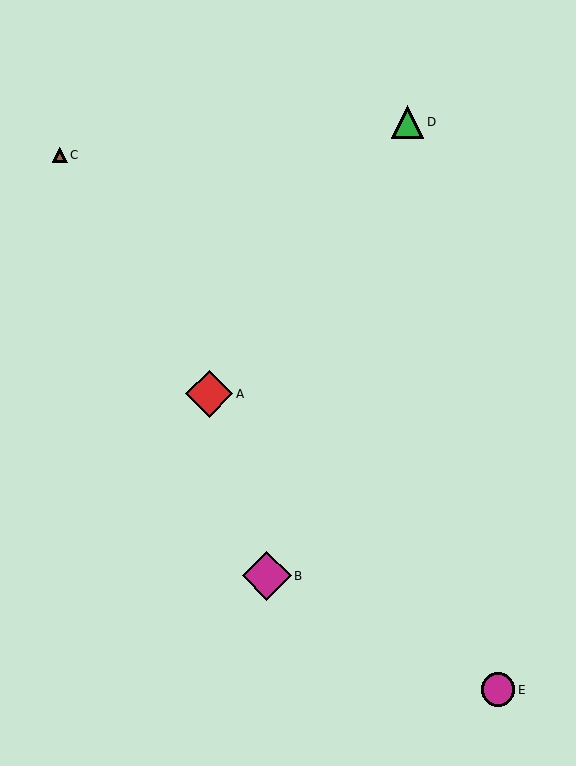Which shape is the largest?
The magenta diamond (labeled B) is the largest.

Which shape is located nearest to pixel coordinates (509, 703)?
The magenta circle (labeled E) at (498, 690) is nearest to that location.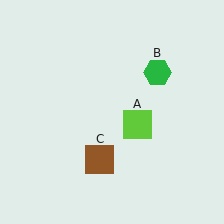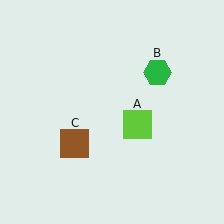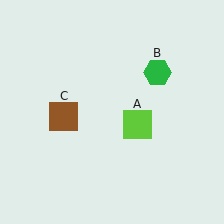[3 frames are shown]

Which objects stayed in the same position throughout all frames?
Lime square (object A) and green hexagon (object B) remained stationary.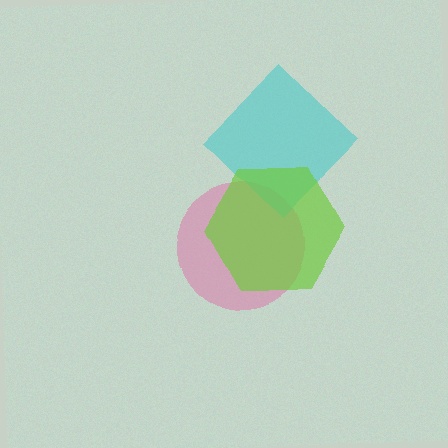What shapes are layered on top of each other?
The layered shapes are: a pink circle, a cyan diamond, a lime hexagon.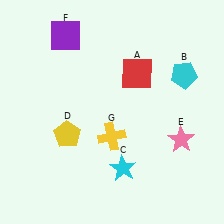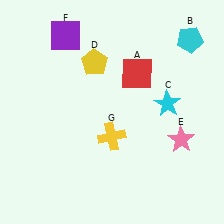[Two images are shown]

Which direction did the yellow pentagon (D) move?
The yellow pentagon (D) moved up.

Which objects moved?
The objects that moved are: the cyan pentagon (B), the cyan star (C), the yellow pentagon (D).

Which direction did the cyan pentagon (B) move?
The cyan pentagon (B) moved up.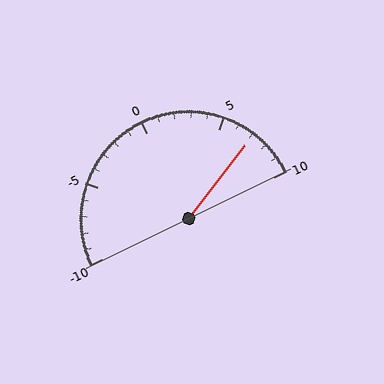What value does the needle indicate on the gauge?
The needle indicates approximately 7.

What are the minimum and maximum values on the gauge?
The gauge ranges from -10 to 10.